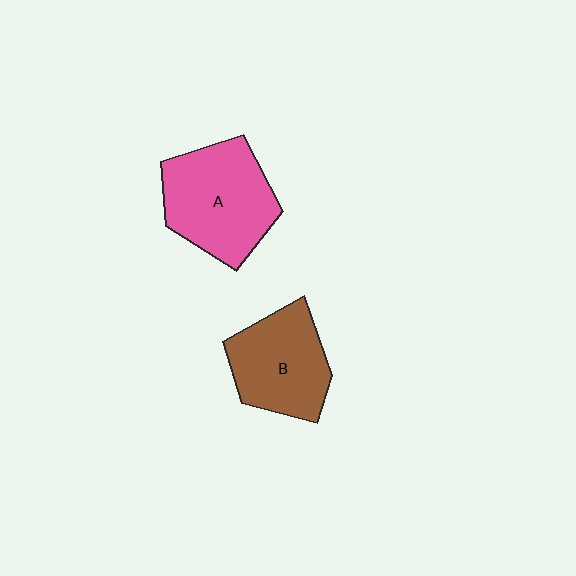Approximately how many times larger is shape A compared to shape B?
Approximately 1.2 times.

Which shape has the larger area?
Shape A (pink).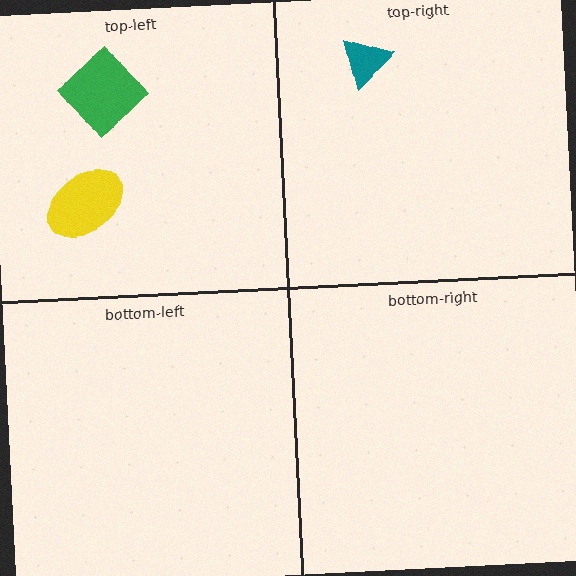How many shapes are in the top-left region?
2.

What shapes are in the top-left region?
The green diamond, the yellow ellipse.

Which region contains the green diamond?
The top-left region.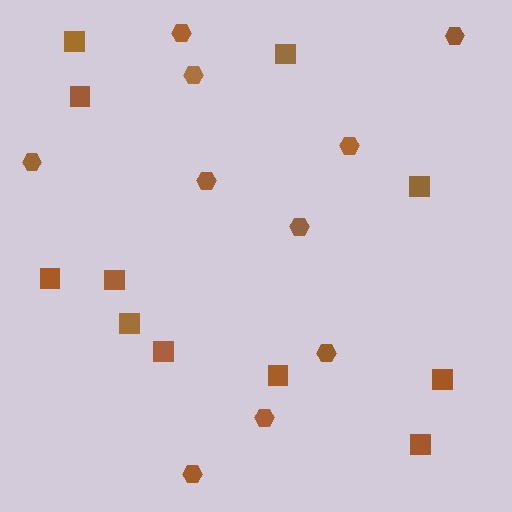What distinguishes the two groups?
There are 2 groups: one group of hexagons (10) and one group of squares (11).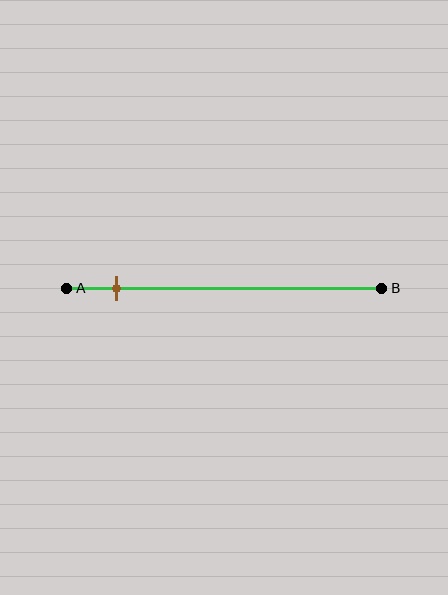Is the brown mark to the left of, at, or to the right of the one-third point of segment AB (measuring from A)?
The brown mark is to the left of the one-third point of segment AB.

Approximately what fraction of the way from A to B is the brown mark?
The brown mark is approximately 15% of the way from A to B.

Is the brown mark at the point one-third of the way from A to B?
No, the mark is at about 15% from A, not at the 33% one-third point.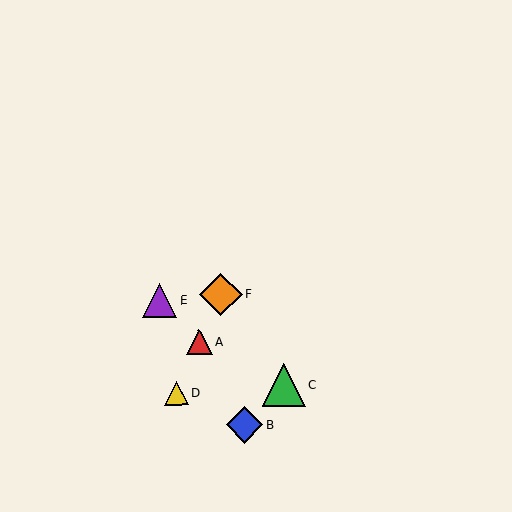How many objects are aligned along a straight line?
3 objects (A, D, F) are aligned along a straight line.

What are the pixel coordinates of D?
Object D is at (176, 393).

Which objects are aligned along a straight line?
Objects A, D, F are aligned along a straight line.